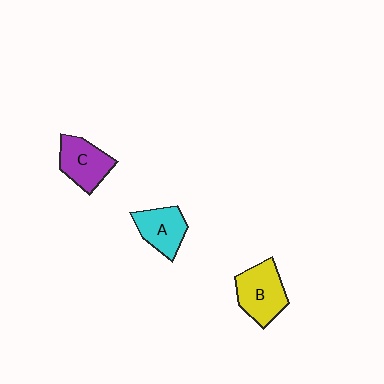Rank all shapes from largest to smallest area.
From largest to smallest: B (yellow), C (purple), A (cyan).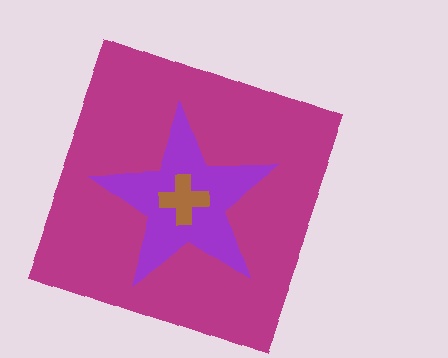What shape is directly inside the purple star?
The brown cross.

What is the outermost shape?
The magenta square.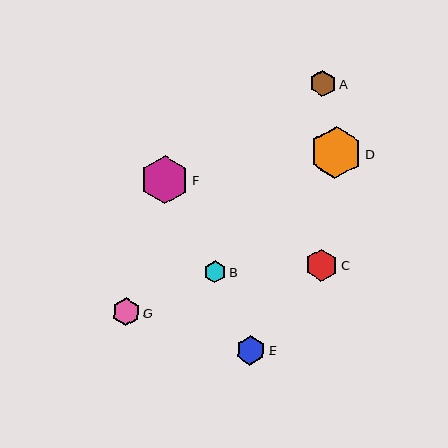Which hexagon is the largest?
Hexagon D is the largest with a size of approximately 52 pixels.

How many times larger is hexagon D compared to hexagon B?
Hexagon D is approximately 2.4 times the size of hexagon B.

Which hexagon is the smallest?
Hexagon B is the smallest with a size of approximately 22 pixels.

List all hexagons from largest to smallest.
From largest to smallest: D, F, C, E, G, A, B.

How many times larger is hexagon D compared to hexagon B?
Hexagon D is approximately 2.4 times the size of hexagon B.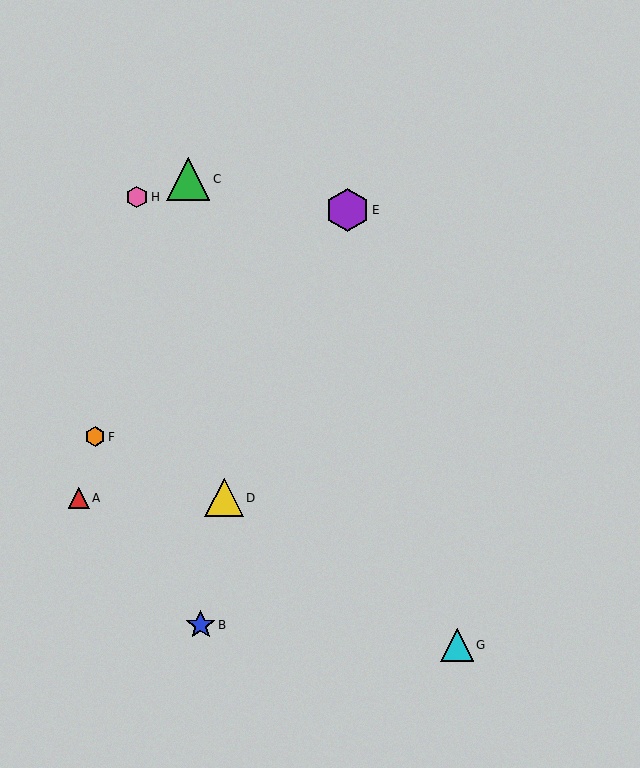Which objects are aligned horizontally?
Objects A, D are aligned horizontally.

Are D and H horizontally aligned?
No, D is at y≈498 and H is at y≈197.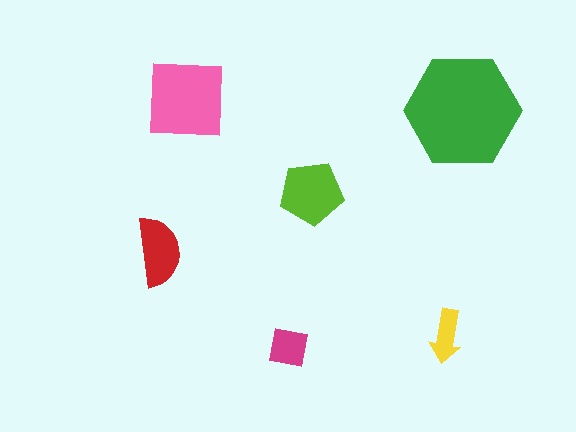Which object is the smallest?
The yellow arrow.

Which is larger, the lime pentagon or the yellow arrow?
The lime pentagon.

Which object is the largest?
The green hexagon.